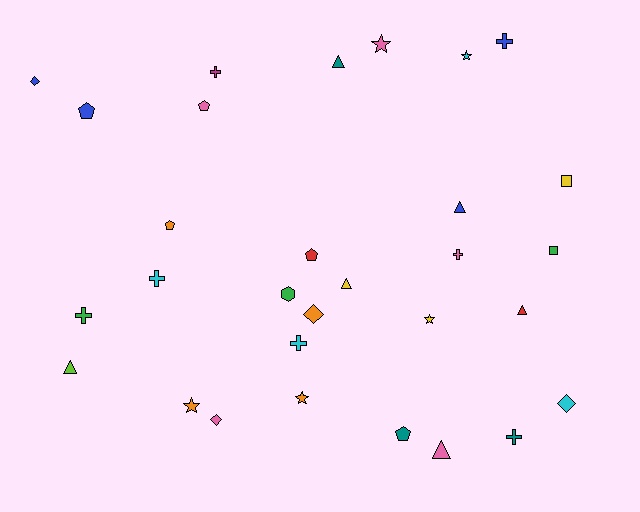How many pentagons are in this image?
There are 5 pentagons.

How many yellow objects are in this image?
There are 3 yellow objects.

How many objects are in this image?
There are 30 objects.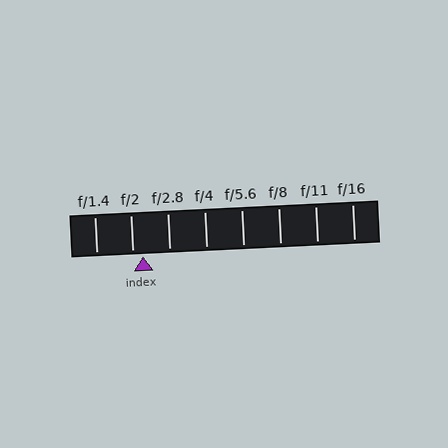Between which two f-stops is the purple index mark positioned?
The index mark is between f/2 and f/2.8.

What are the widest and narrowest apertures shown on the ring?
The widest aperture shown is f/1.4 and the narrowest is f/16.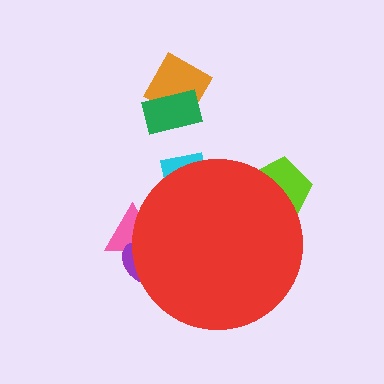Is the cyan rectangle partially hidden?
Yes, the cyan rectangle is partially hidden behind the red circle.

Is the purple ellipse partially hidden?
Yes, the purple ellipse is partially hidden behind the red circle.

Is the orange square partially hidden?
No, the orange square is fully visible.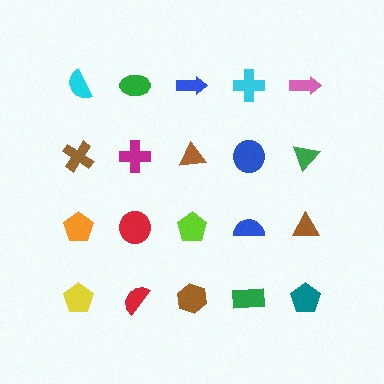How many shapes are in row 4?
5 shapes.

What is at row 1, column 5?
A pink arrow.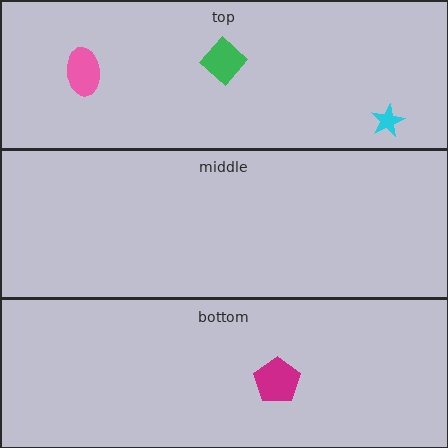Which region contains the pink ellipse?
The top region.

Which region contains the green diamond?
The top region.